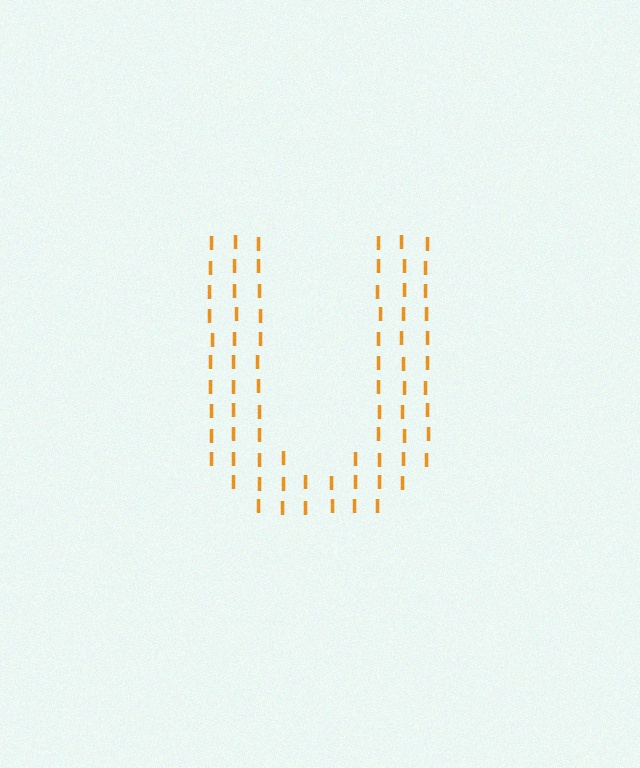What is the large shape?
The large shape is the letter U.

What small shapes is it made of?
It is made of small letter I's.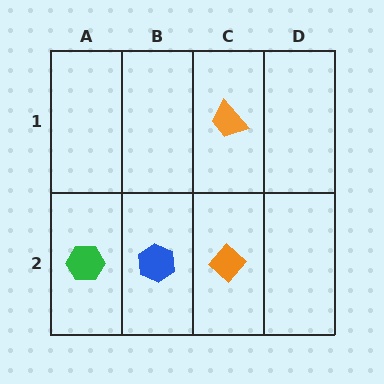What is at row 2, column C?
An orange diamond.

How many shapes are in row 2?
3 shapes.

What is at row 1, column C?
An orange trapezoid.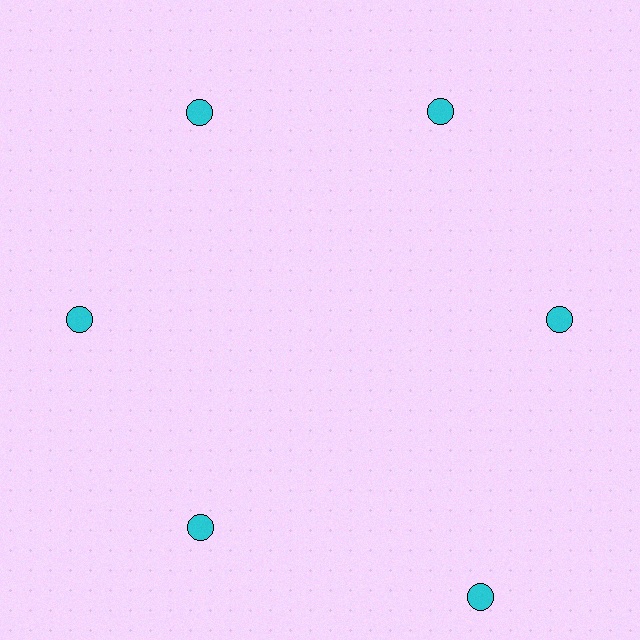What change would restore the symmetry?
The symmetry would be restored by moving it inward, back onto the ring so that all 6 circles sit at equal angles and equal distance from the center.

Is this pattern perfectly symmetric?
No. The 6 cyan circles are arranged in a ring, but one element near the 5 o'clock position is pushed outward from the center, breaking the 6-fold rotational symmetry.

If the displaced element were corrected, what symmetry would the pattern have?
It would have 6-fold rotational symmetry — the pattern would map onto itself every 60 degrees.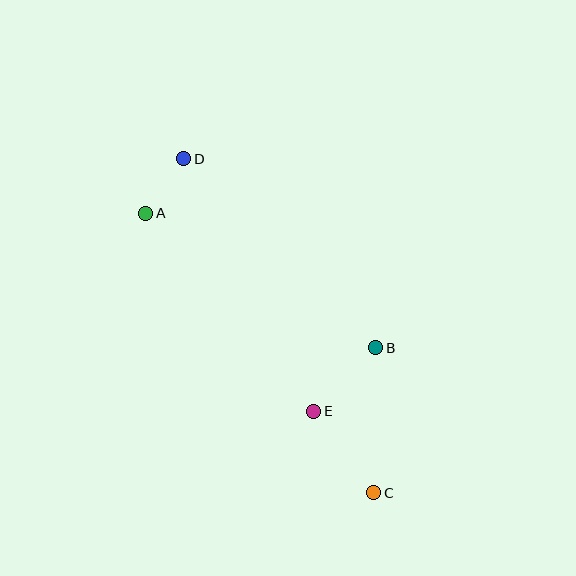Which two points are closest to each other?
Points A and D are closest to each other.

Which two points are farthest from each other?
Points C and D are farthest from each other.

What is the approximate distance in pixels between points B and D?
The distance between B and D is approximately 270 pixels.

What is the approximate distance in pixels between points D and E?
The distance between D and E is approximately 284 pixels.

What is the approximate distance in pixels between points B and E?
The distance between B and E is approximately 89 pixels.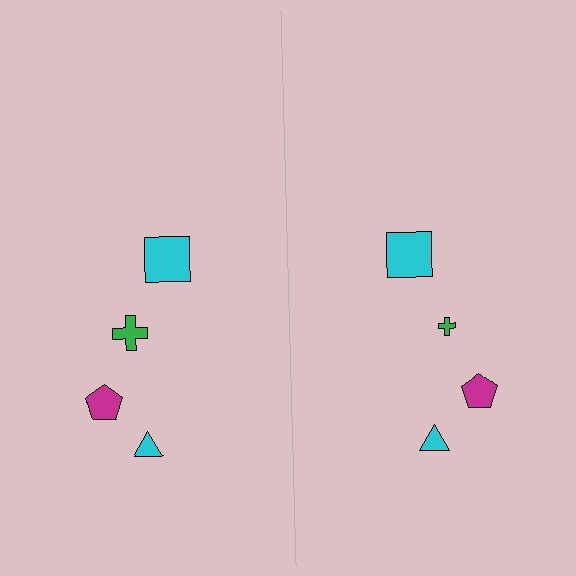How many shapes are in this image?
There are 8 shapes in this image.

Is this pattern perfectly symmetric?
No, the pattern is not perfectly symmetric. The green cross on the right side has a different size than its mirror counterpart.